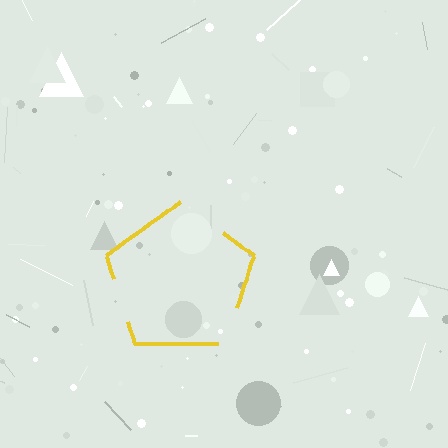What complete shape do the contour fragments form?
The contour fragments form a pentagon.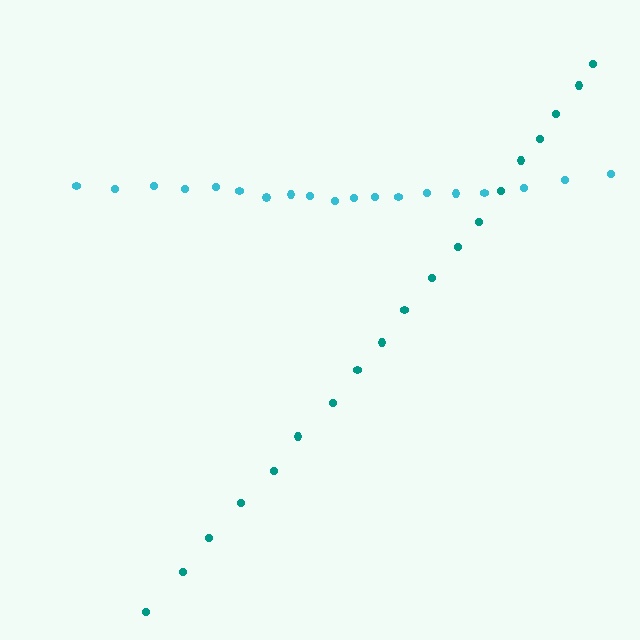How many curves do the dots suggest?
There are 2 distinct paths.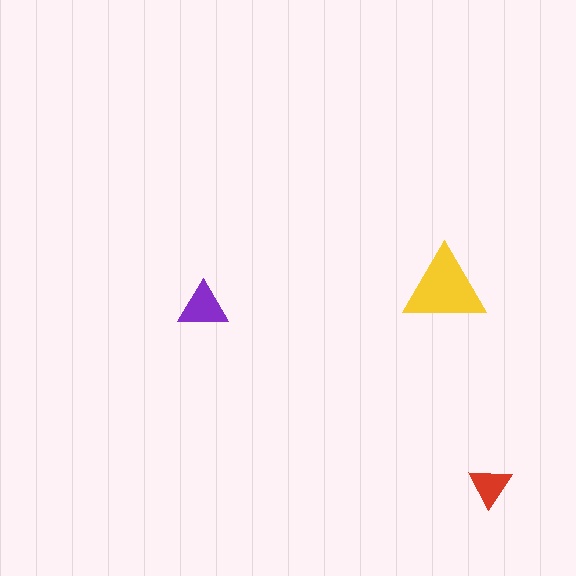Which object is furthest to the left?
The purple triangle is leftmost.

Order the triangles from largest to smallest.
the yellow one, the purple one, the red one.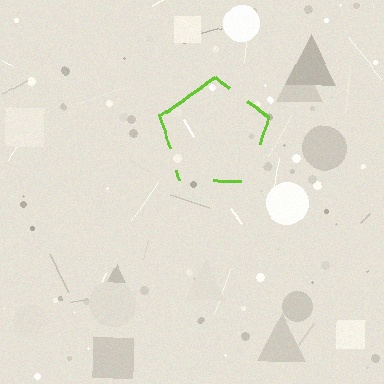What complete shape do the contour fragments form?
The contour fragments form a pentagon.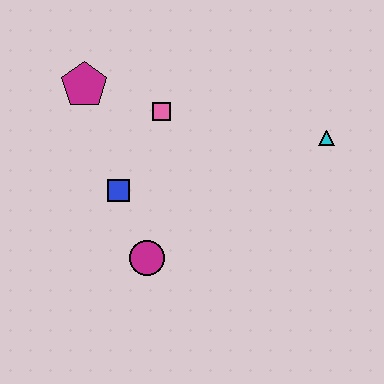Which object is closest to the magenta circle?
The blue square is closest to the magenta circle.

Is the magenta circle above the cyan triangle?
No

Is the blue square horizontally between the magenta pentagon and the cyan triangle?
Yes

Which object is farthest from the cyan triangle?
The magenta pentagon is farthest from the cyan triangle.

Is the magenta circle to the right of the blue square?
Yes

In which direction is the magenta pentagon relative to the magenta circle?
The magenta pentagon is above the magenta circle.